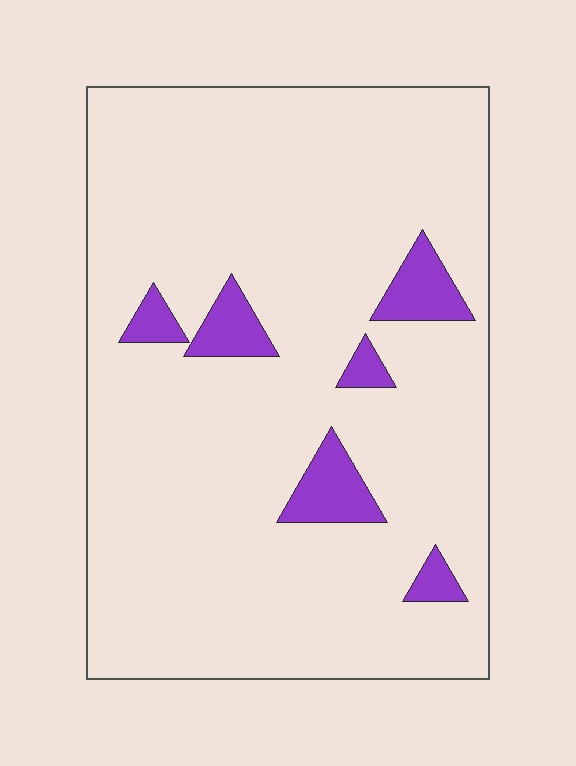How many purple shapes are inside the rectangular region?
6.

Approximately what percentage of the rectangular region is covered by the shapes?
Approximately 10%.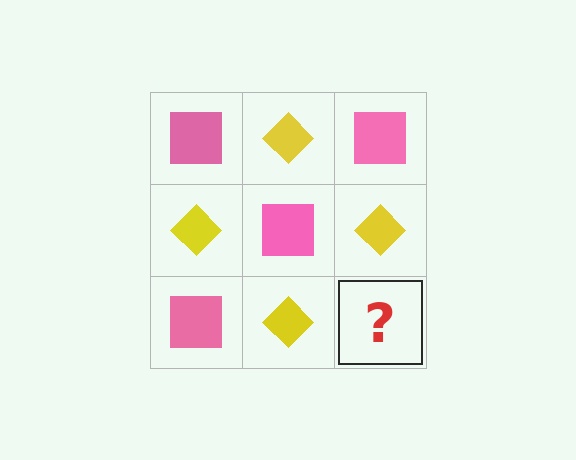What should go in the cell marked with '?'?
The missing cell should contain a pink square.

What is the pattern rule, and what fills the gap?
The rule is that it alternates pink square and yellow diamond in a checkerboard pattern. The gap should be filled with a pink square.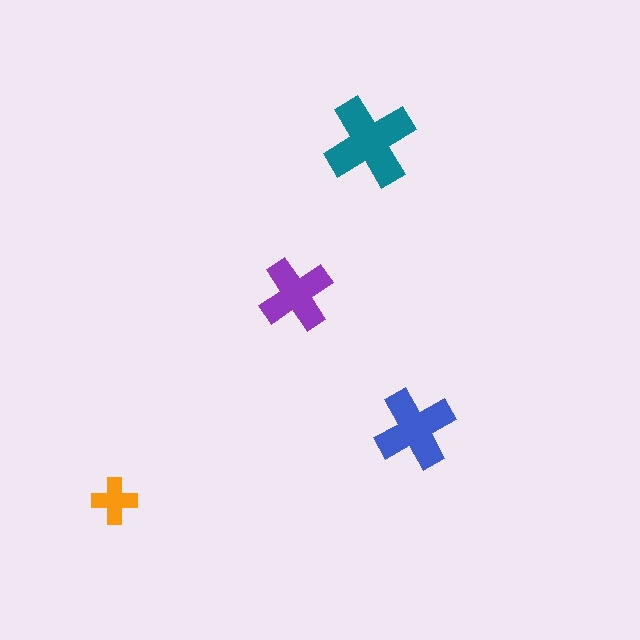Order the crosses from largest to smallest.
the teal one, the blue one, the purple one, the orange one.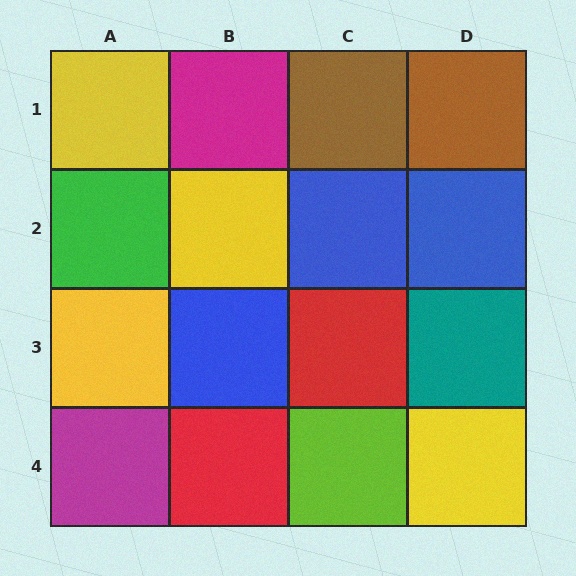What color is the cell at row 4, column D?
Yellow.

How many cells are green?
1 cell is green.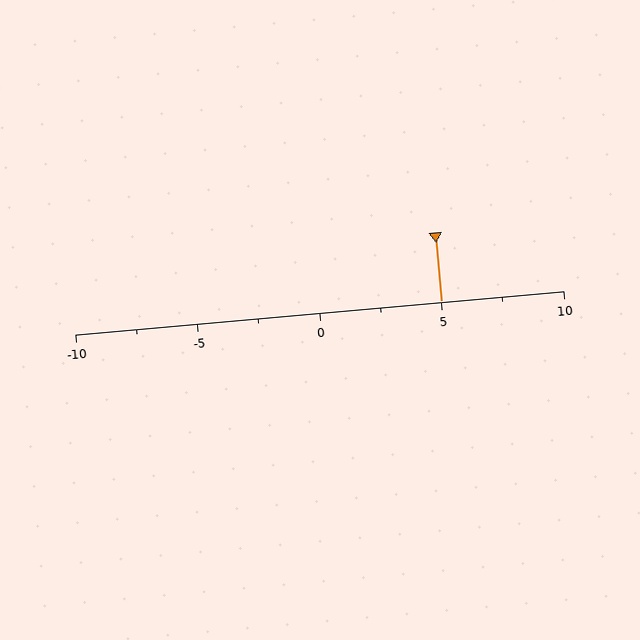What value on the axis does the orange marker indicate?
The marker indicates approximately 5.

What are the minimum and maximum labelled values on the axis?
The axis runs from -10 to 10.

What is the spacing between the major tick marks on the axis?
The major ticks are spaced 5 apart.